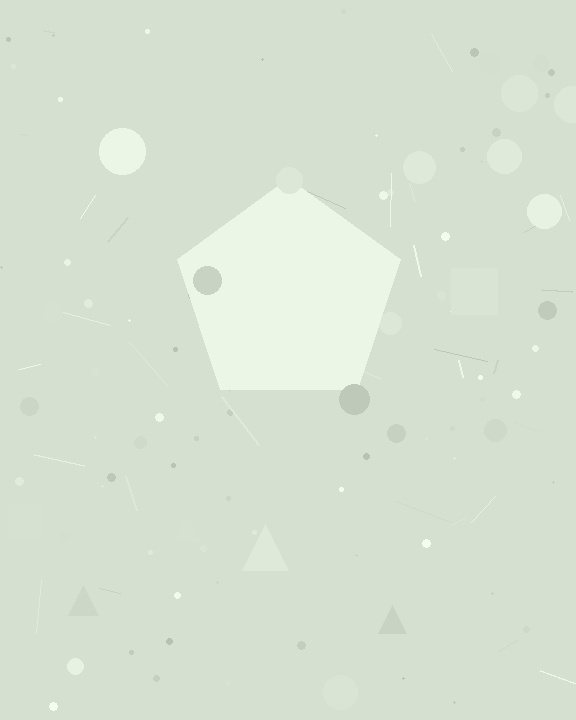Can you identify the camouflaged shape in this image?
The camouflaged shape is a pentagon.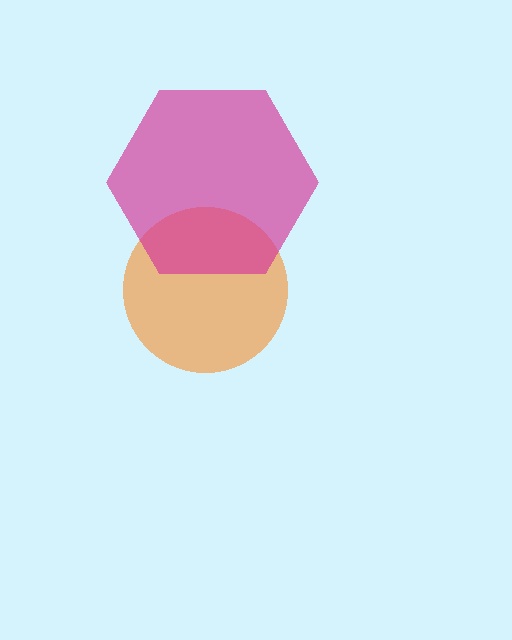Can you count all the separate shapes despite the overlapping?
Yes, there are 2 separate shapes.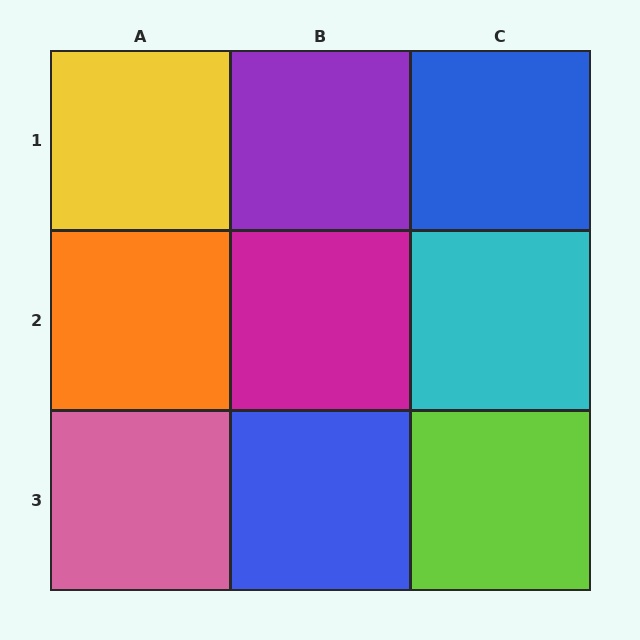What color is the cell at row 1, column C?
Blue.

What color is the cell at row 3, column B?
Blue.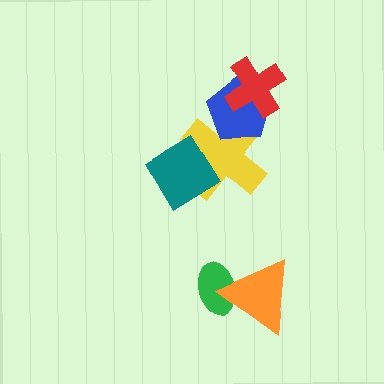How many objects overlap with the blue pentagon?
2 objects overlap with the blue pentagon.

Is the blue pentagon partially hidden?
Yes, it is partially covered by another shape.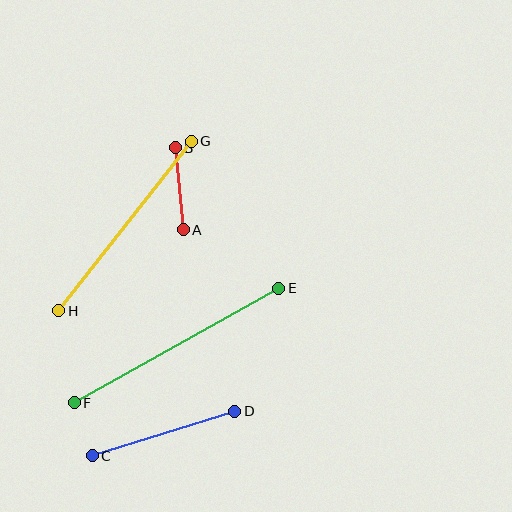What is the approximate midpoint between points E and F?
The midpoint is at approximately (177, 345) pixels.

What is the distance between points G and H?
The distance is approximately 215 pixels.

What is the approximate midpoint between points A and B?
The midpoint is at approximately (179, 189) pixels.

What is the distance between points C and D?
The distance is approximately 149 pixels.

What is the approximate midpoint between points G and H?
The midpoint is at approximately (125, 226) pixels.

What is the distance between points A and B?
The distance is approximately 82 pixels.